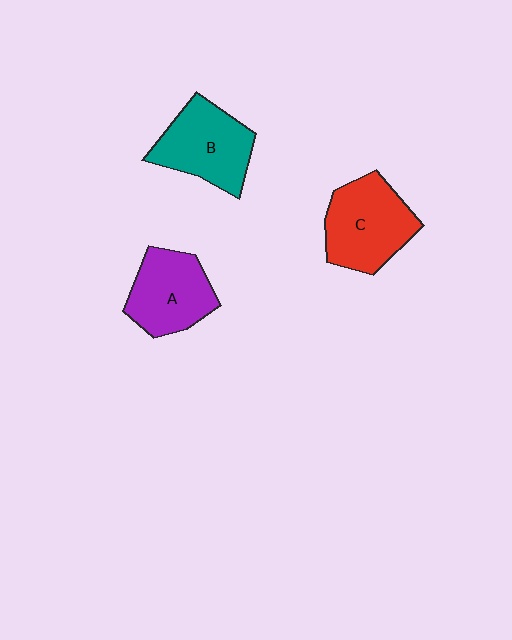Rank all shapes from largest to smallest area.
From largest to smallest: C (red), B (teal), A (purple).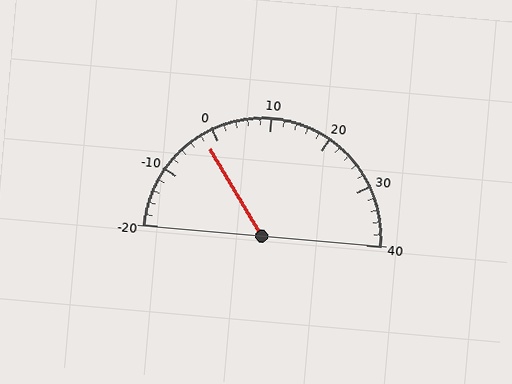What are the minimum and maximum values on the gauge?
The gauge ranges from -20 to 40.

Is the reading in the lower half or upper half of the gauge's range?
The reading is in the lower half of the range (-20 to 40).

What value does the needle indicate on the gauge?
The needle indicates approximately -2.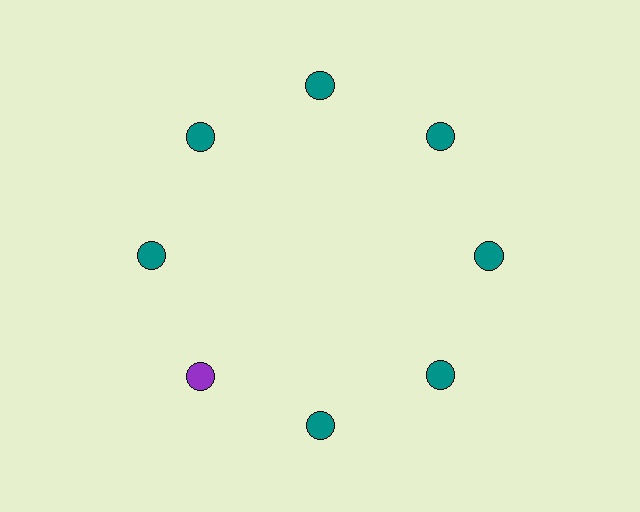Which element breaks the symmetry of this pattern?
The purple circle at roughly the 8 o'clock position breaks the symmetry. All other shapes are teal circles.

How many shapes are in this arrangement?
There are 8 shapes arranged in a ring pattern.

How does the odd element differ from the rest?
It has a different color: purple instead of teal.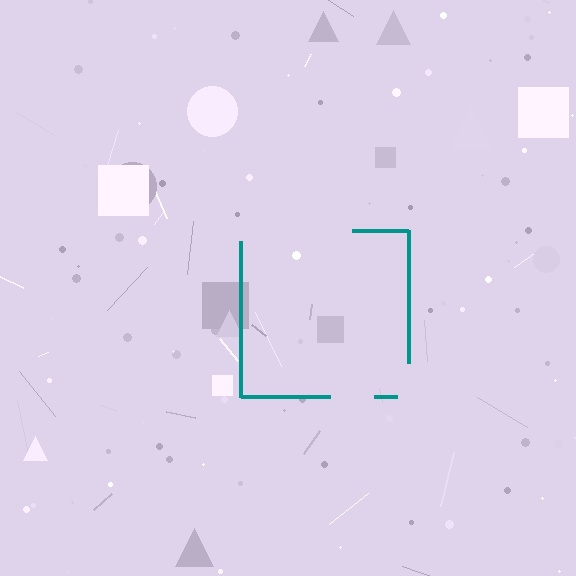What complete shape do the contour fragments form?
The contour fragments form a square.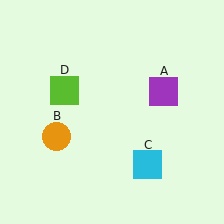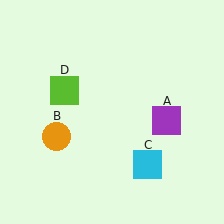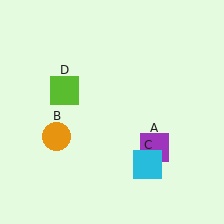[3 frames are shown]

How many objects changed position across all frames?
1 object changed position: purple square (object A).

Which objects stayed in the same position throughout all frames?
Orange circle (object B) and cyan square (object C) and lime square (object D) remained stationary.